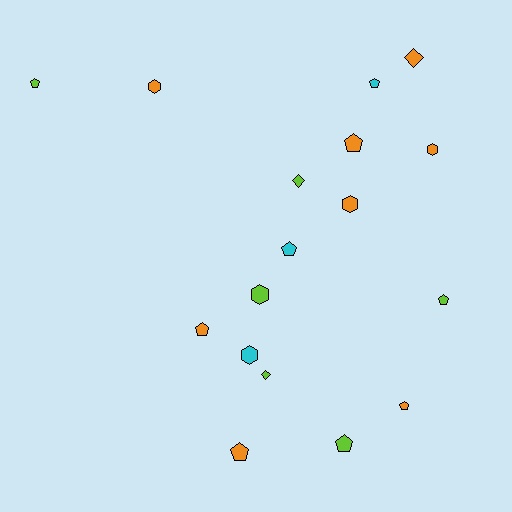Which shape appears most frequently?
Pentagon, with 9 objects.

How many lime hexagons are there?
There is 1 lime hexagon.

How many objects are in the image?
There are 17 objects.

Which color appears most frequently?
Orange, with 8 objects.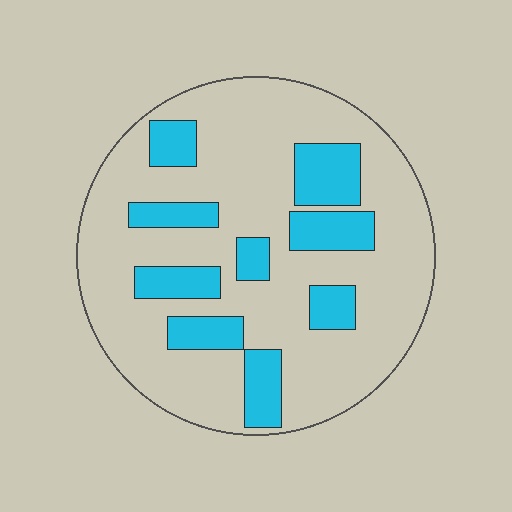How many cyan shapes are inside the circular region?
9.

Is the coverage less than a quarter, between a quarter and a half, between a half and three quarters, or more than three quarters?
Less than a quarter.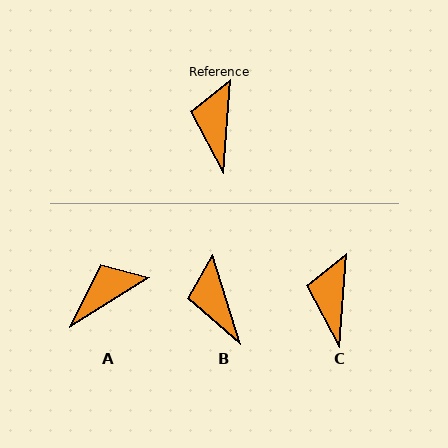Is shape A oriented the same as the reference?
No, it is off by about 54 degrees.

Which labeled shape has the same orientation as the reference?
C.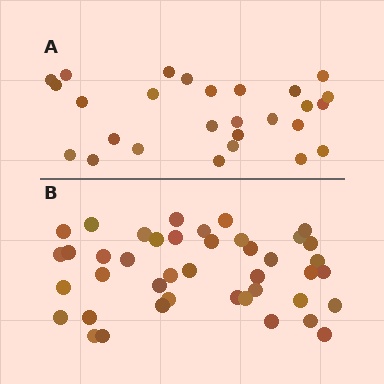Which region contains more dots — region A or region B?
Region B (the bottom region) has more dots.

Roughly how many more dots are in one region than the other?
Region B has approximately 15 more dots than region A.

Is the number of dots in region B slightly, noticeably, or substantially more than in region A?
Region B has substantially more. The ratio is roughly 1.6 to 1.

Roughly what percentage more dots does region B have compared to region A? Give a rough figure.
About 55% more.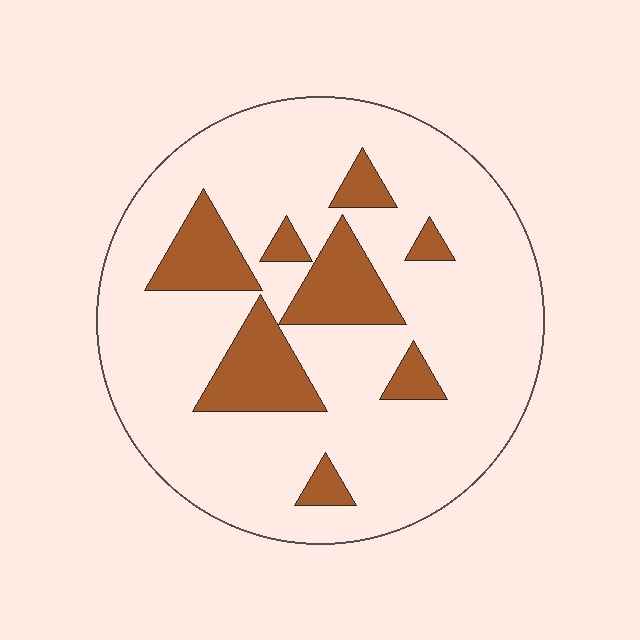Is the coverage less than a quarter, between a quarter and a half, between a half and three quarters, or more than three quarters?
Less than a quarter.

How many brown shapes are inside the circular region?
8.